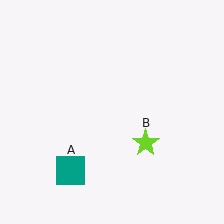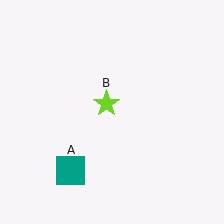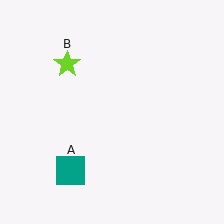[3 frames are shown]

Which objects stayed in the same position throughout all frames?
Teal square (object A) remained stationary.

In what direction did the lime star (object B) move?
The lime star (object B) moved up and to the left.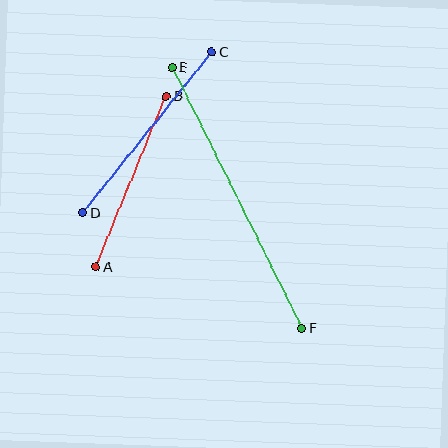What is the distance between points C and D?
The distance is approximately 206 pixels.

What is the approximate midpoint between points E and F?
The midpoint is at approximately (237, 198) pixels.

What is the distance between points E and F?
The distance is approximately 292 pixels.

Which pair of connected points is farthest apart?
Points E and F are farthest apart.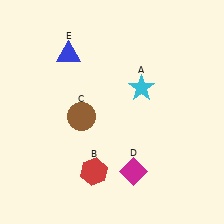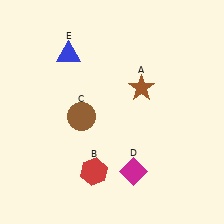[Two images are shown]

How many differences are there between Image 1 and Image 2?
There is 1 difference between the two images.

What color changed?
The star (A) changed from cyan in Image 1 to brown in Image 2.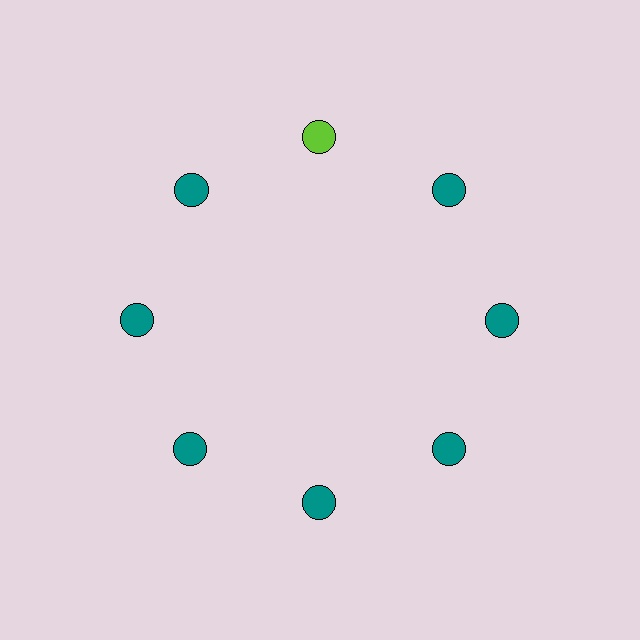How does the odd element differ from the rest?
It has a different color: lime instead of teal.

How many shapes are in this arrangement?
There are 8 shapes arranged in a ring pattern.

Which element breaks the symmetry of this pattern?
The lime circle at roughly the 12 o'clock position breaks the symmetry. All other shapes are teal circles.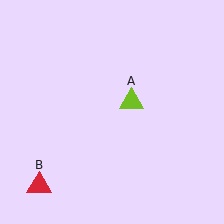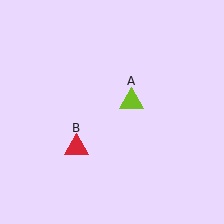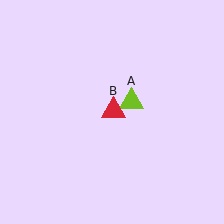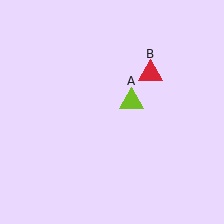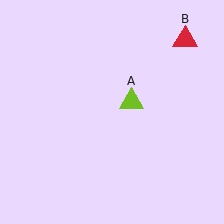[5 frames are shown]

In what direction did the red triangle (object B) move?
The red triangle (object B) moved up and to the right.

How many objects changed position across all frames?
1 object changed position: red triangle (object B).